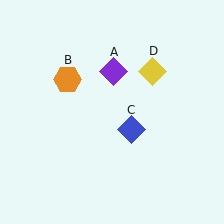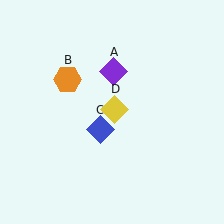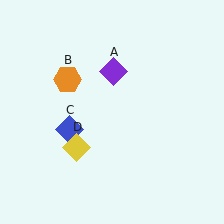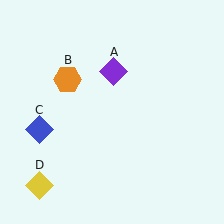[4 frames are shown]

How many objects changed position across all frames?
2 objects changed position: blue diamond (object C), yellow diamond (object D).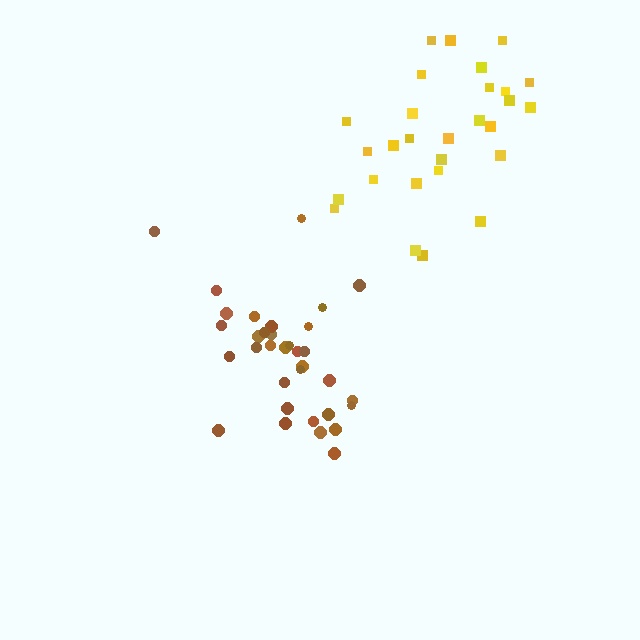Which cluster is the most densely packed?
Brown.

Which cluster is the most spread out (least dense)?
Yellow.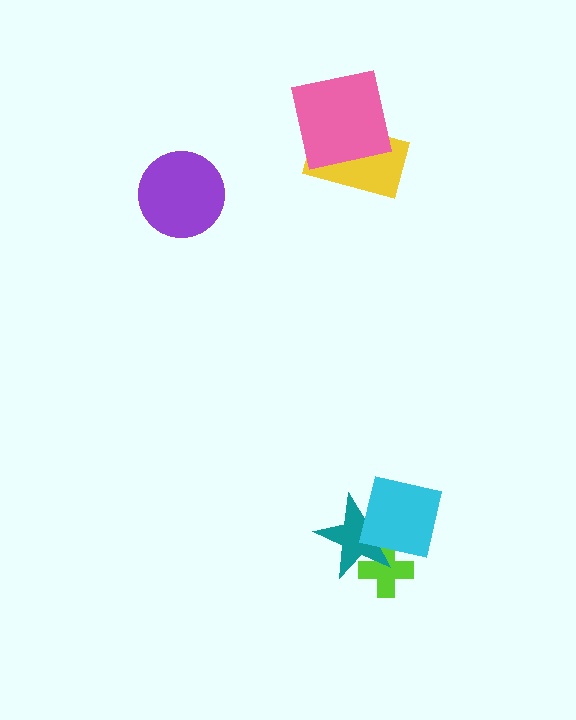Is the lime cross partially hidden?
Yes, it is partially covered by another shape.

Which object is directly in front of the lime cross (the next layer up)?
The teal star is directly in front of the lime cross.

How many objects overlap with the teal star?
2 objects overlap with the teal star.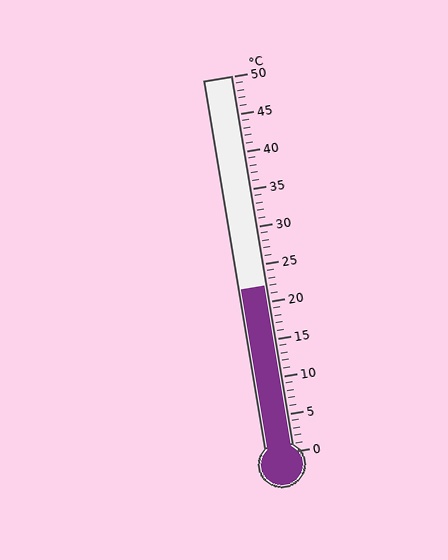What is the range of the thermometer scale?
The thermometer scale ranges from 0°C to 50°C.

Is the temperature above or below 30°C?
The temperature is below 30°C.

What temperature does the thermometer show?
The thermometer shows approximately 22°C.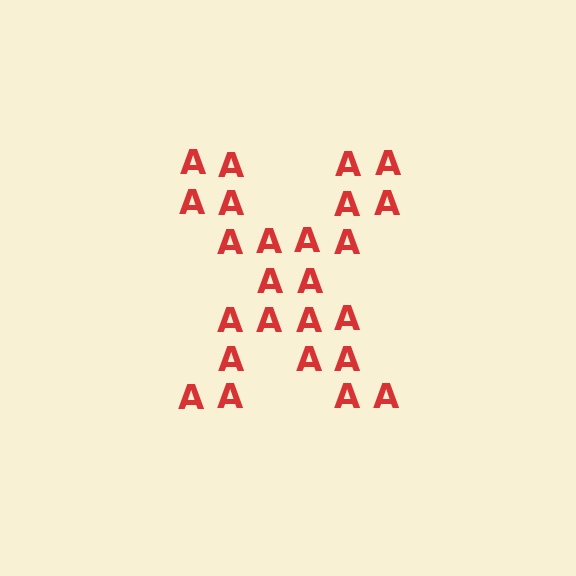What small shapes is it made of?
It is made of small letter A's.